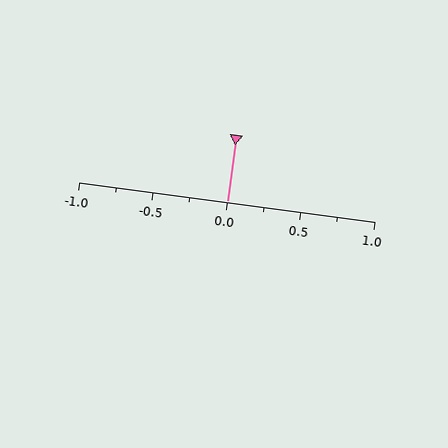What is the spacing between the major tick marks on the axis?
The major ticks are spaced 0.5 apart.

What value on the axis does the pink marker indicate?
The marker indicates approximately 0.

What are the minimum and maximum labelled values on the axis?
The axis runs from -1.0 to 1.0.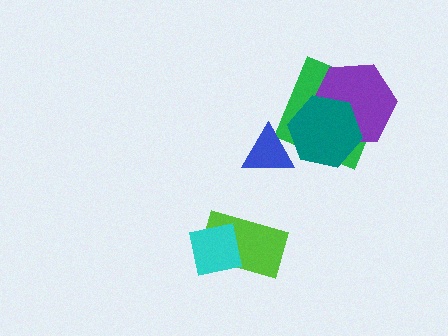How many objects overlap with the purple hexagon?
2 objects overlap with the purple hexagon.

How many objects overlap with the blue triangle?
1 object overlaps with the blue triangle.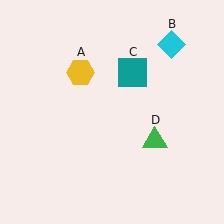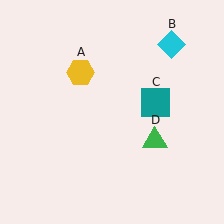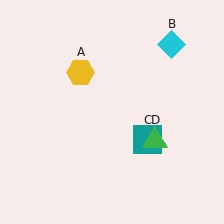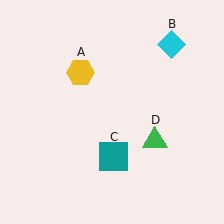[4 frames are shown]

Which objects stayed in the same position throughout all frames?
Yellow hexagon (object A) and cyan diamond (object B) and green triangle (object D) remained stationary.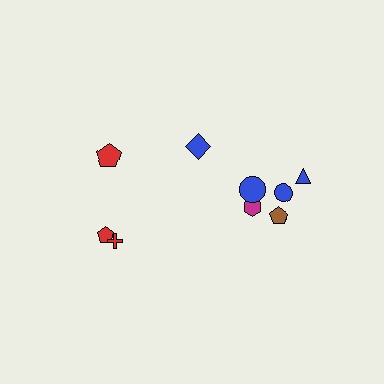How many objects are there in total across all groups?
There are 9 objects.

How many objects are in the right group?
There are 6 objects.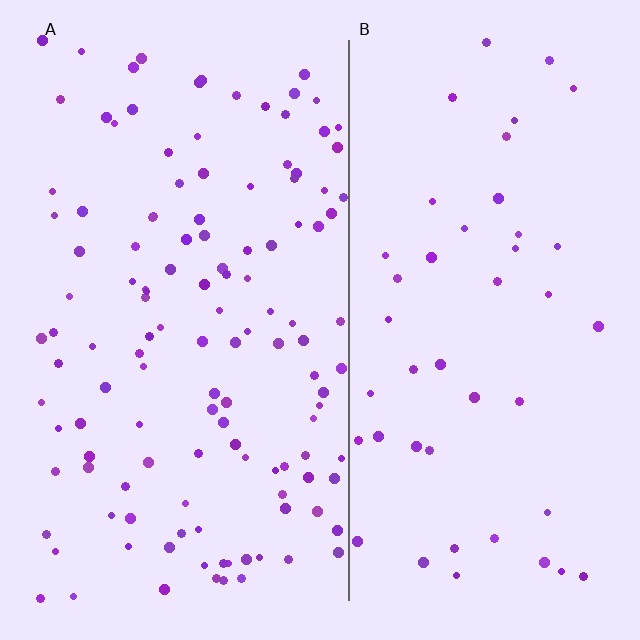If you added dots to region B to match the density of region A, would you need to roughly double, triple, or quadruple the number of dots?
Approximately triple.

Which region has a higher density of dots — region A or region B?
A (the left).